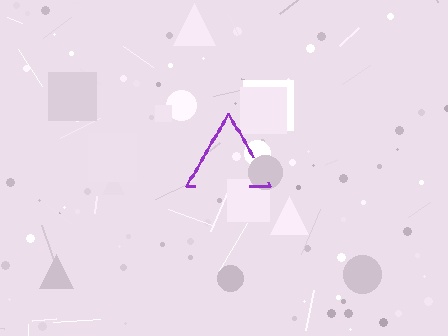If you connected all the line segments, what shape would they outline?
They would outline a triangle.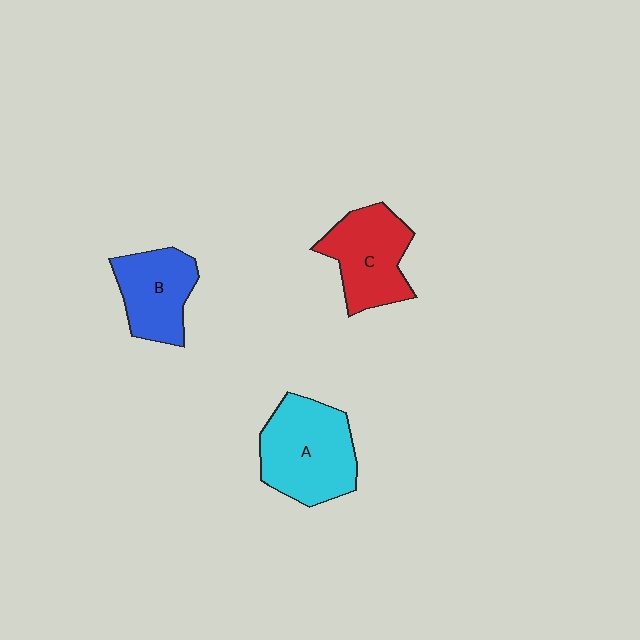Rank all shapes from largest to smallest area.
From largest to smallest: A (cyan), C (red), B (blue).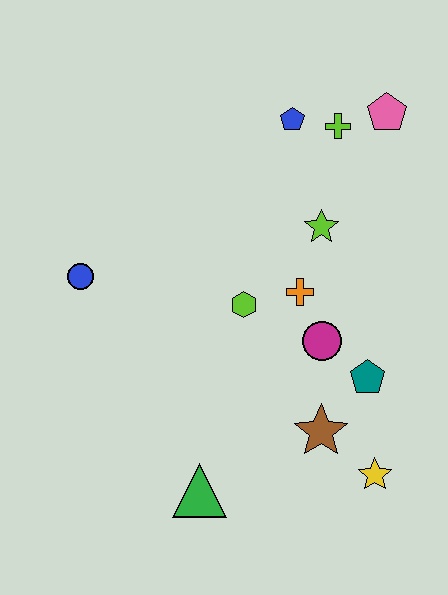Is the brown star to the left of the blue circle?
No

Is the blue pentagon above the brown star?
Yes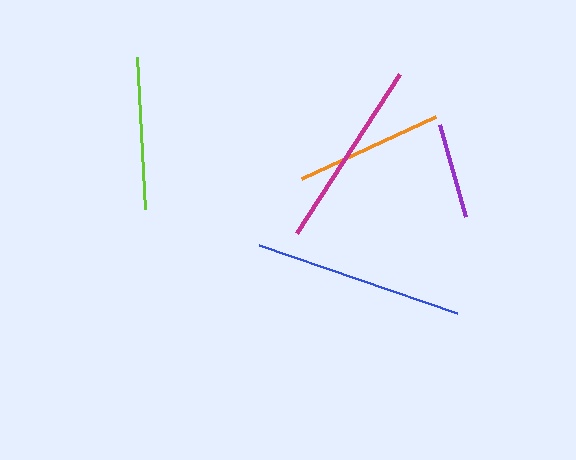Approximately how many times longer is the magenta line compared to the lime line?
The magenta line is approximately 1.2 times the length of the lime line.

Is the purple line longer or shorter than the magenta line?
The magenta line is longer than the purple line.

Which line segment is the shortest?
The purple line is the shortest at approximately 95 pixels.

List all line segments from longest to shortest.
From longest to shortest: blue, magenta, lime, orange, purple.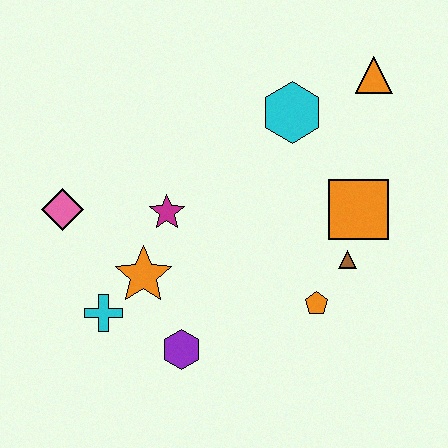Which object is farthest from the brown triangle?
The pink diamond is farthest from the brown triangle.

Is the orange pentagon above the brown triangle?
No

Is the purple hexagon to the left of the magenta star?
No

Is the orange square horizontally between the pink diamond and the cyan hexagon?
No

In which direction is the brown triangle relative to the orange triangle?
The brown triangle is below the orange triangle.